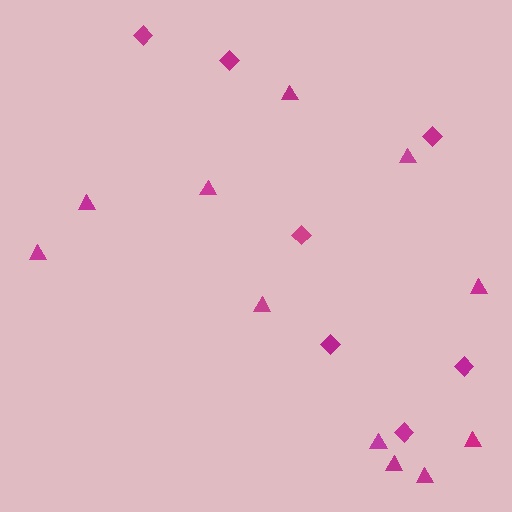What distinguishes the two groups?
There are 2 groups: one group of diamonds (7) and one group of triangles (11).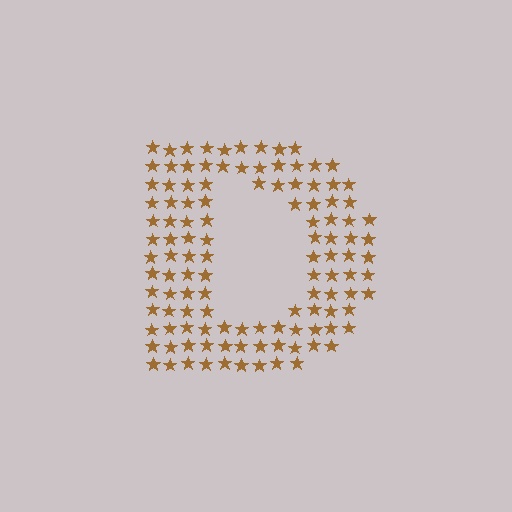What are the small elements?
The small elements are stars.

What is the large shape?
The large shape is the letter D.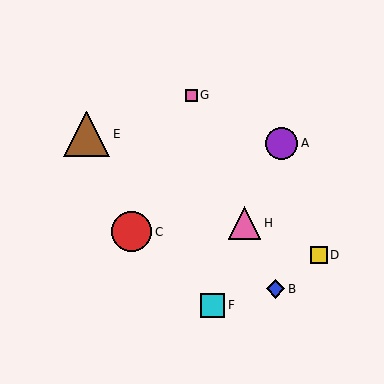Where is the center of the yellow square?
The center of the yellow square is at (319, 255).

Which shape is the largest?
The brown triangle (labeled E) is the largest.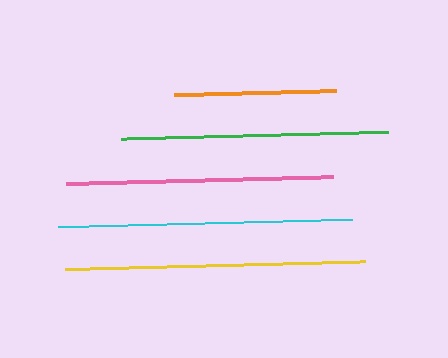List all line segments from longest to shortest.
From longest to shortest: yellow, cyan, pink, green, orange.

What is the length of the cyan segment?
The cyan segment is approximately 295 pixels long.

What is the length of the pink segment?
The pink segment is approximately 267 pixels long.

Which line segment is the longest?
The yellow line is the longest at approximately 300 pixels.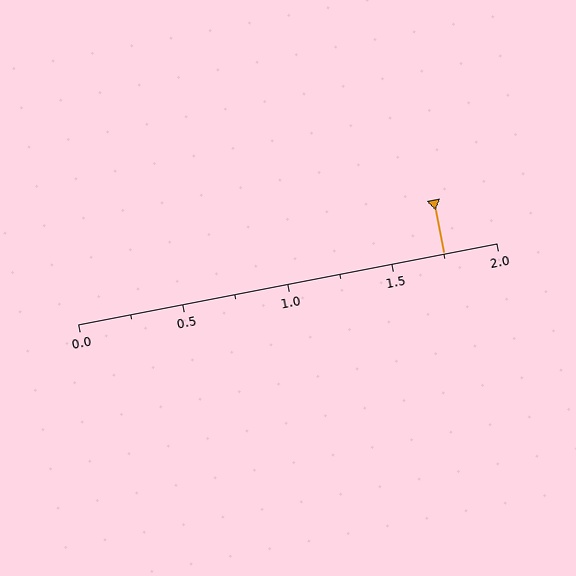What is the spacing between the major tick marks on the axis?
The major ticks are spaced 0.5 apart.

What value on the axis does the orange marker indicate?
The marker indicates approximately 1.75.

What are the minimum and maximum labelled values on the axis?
The axis runs from 0.0 to 2.0.